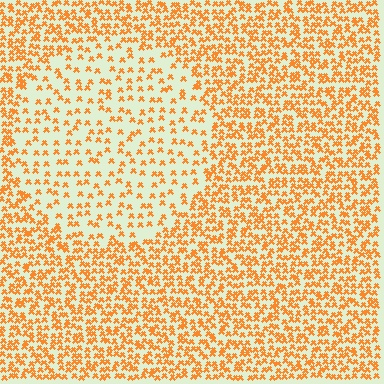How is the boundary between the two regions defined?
The boundary is defined by a change in element density (approximately 2.2x ratio). All elements are the same color, size, and shape.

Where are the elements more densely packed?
The elements are more densely packed outside the circle boundary.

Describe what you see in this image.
The image contains small orange elements arranged at two different densities. A circle-shaped region is visible where the elements are less densely packed than the surrounding area.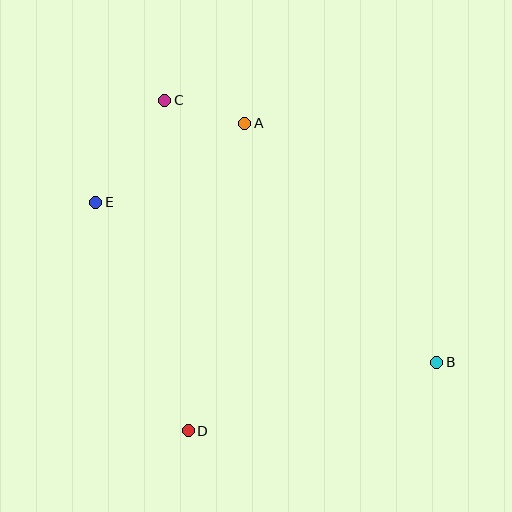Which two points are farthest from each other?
Points B and C are farthest from each other.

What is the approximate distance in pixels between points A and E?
The distance between A and E is approximately 169 pixels.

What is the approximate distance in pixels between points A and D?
The distance between A and D is approximately 313 pixels.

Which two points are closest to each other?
Points A and C are closest to each other.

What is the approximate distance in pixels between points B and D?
The distance between B and D is approximately 258 pixels.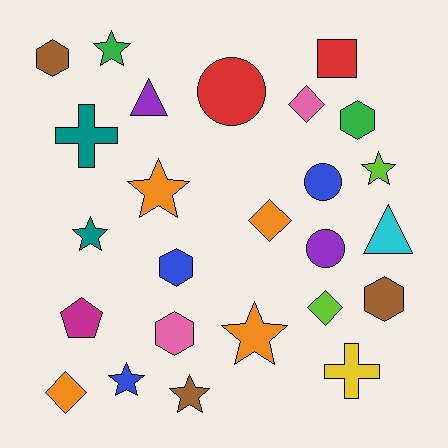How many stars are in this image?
There are 7 stars.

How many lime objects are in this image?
There are 2 lime objects.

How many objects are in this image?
There are 25 objects.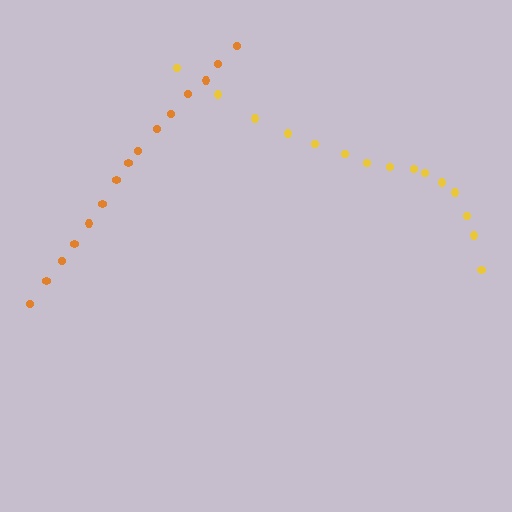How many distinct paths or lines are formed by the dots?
There are 2 distinct paths.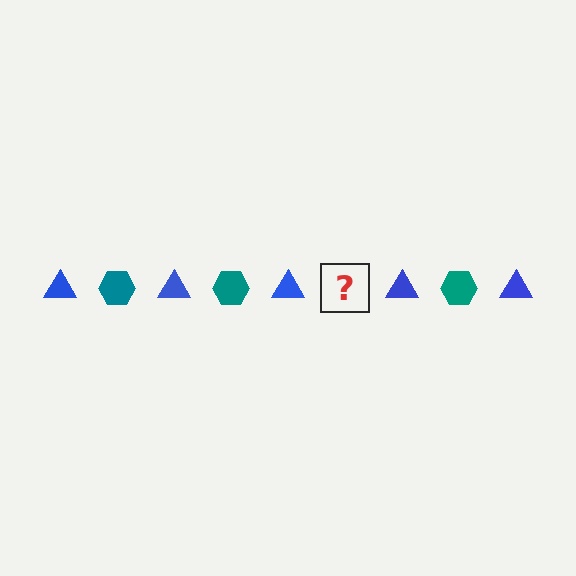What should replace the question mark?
The question mark should be replaced with a teal hexagon.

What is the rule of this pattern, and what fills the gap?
The rule is that the pattern alternates between blue triangle and teal hexagon. The gap should be filled with a teal hexagon.